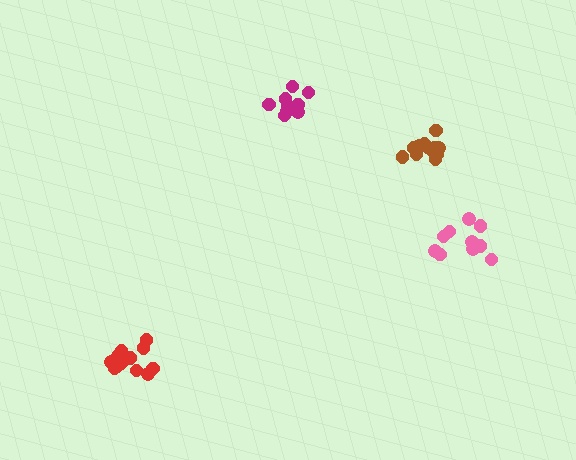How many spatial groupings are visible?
There are 4 spatial groupings.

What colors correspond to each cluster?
The clusters are colored: magenta, brown, pink, red.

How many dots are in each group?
Group 1: 10 dots, Group 2: 12 dots, Group 3: 10 dots, Group 4: 14 dots (46 total).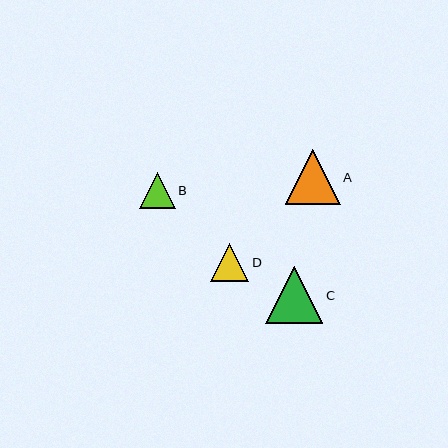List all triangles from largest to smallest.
From largest to smallest: C, A, D, B.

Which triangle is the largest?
Triangle C is the largest with a size of approximately 57 pixels.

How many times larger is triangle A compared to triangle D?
Triangle A is approximately 1.4 times the size of triangle D.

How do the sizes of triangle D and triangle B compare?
Triangle D and triangle B are approximately the same size.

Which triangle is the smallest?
Triangle B is the smallest with a size of approximately 36 pixels.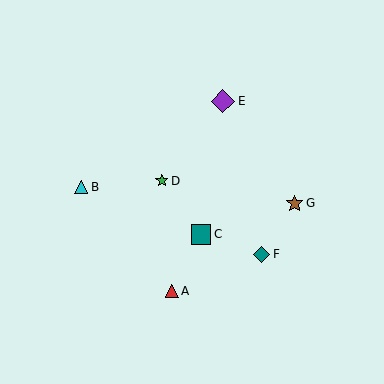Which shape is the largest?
The purple diamond (labeled E) is the largest.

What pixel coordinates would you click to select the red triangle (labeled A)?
Click at (172, 291) to select the red triangle A.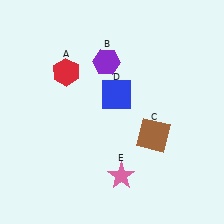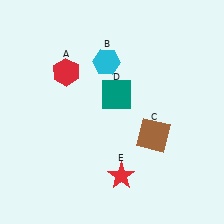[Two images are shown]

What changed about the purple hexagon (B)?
In Image 1, B is purple. In Image 2, it changed to cyan.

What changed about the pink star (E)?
In Image 1, E is pink. In Image 2, it changed to red.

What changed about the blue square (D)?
In Image 1, D is blue. In Image 2, it changed to teal.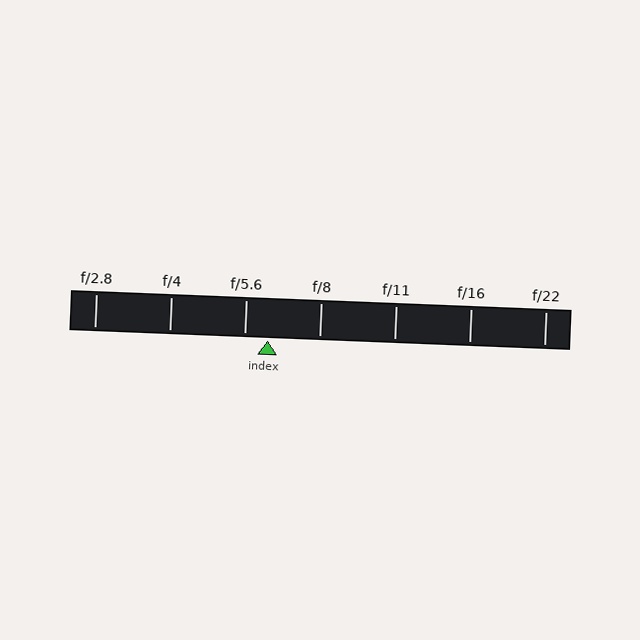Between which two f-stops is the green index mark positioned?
The index mark is between f/5.6 and f/8.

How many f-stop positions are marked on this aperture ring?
There are 7 f-stop positions marked.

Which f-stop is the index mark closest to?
The index mark is closest to f/5.6.